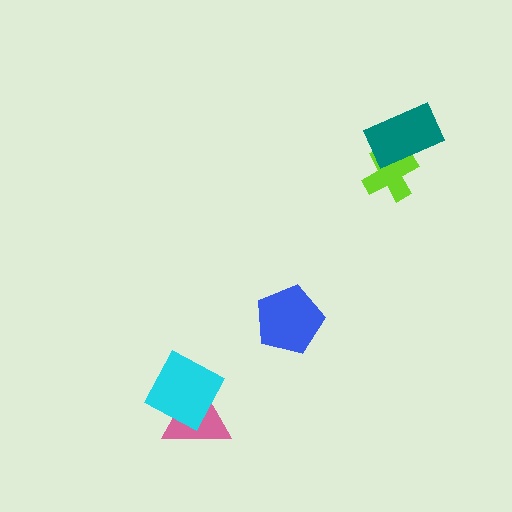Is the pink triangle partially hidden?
Yes, it is partially covered by another shape.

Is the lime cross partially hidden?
Yes, it is partially covered by another shape.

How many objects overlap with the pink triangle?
1 object overlaps with the pink triangle.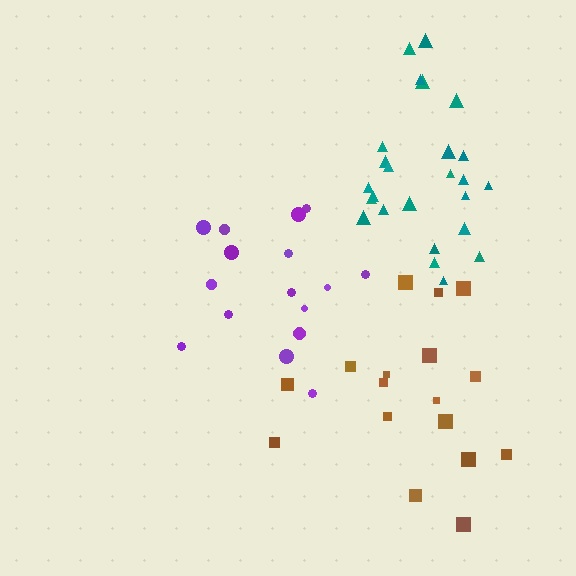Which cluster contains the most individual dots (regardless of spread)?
Teal (25).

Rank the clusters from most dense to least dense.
teal, purple, brown.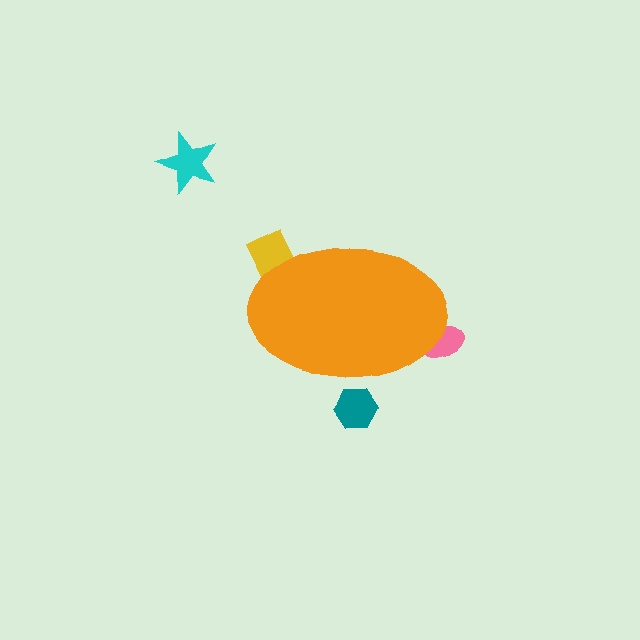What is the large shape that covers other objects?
An orange ellipse.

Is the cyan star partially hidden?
No, the cyan star is fully visible.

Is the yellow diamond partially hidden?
Yes, the yellow diamond is partially hidden behind the orange ellipse.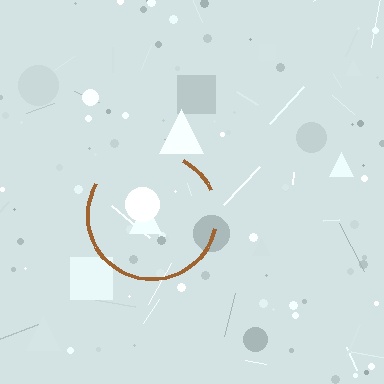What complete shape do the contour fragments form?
The contour fragments form a circle.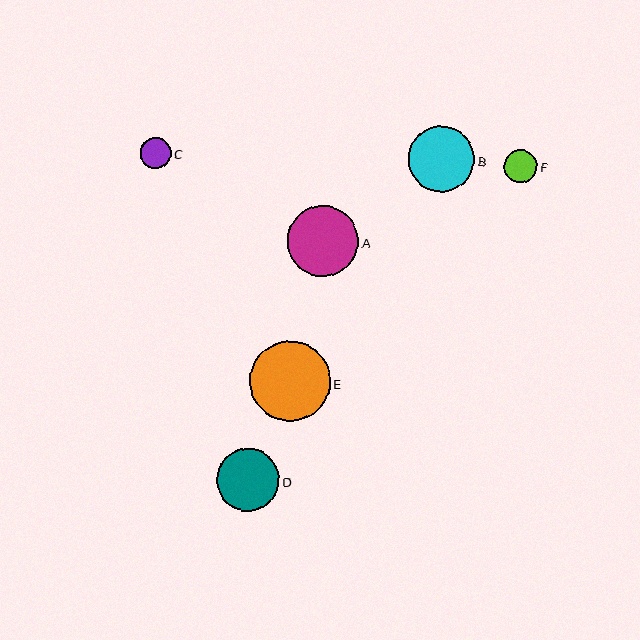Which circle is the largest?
Circle E is the largest with a size of approximately 80 pixels.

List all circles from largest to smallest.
From largest to smallest: E, A, B, D, F, C.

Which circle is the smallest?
Circle C is the smallest with a size of approximately 31 pixels.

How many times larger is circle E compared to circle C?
Circle E is approximately 2.6 times the size of circle C.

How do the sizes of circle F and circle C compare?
Circle F and circle C are approximately the same size.